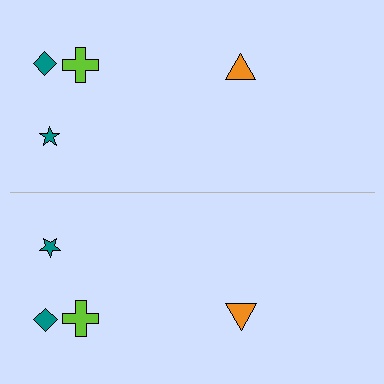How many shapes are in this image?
There are 8 shapes in this image.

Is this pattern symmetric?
Yes, this pattern has bilateral (reflection) symmetry.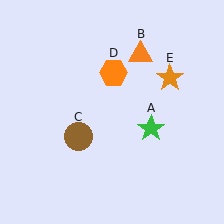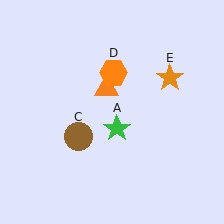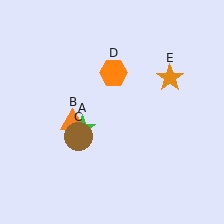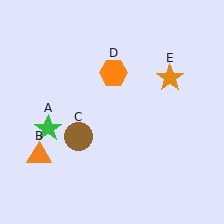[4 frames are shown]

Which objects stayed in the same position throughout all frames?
Brown circle (object C) and orange hexagon (object D) and orange star (object E) remained stationary.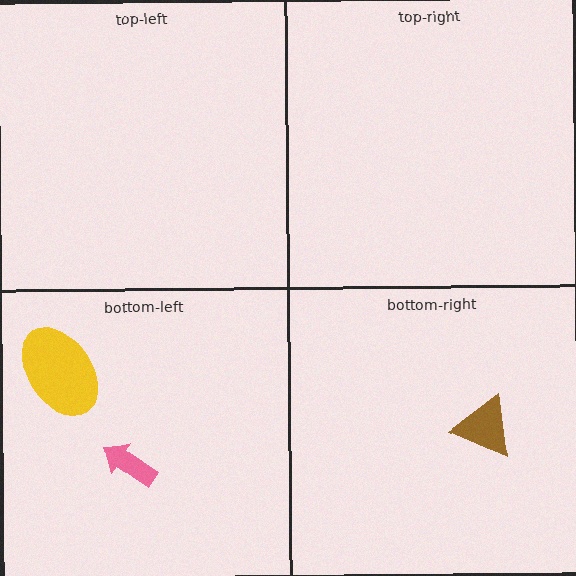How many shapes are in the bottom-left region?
2.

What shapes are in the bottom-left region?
The yellow ellipse, the pink arrow.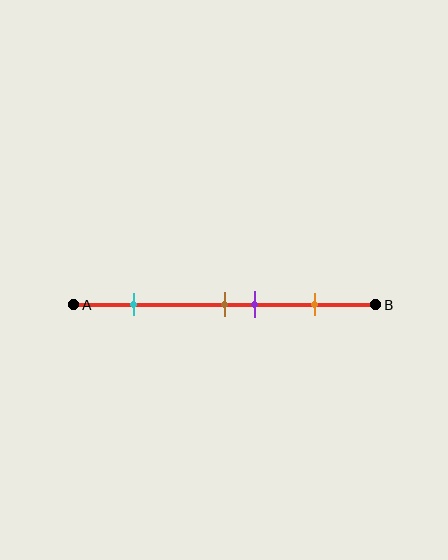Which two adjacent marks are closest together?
The brown and purple marks are the closest adjacent pair.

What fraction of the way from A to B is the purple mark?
The purple mark is approximately 60% (0.6) of the way from A to B.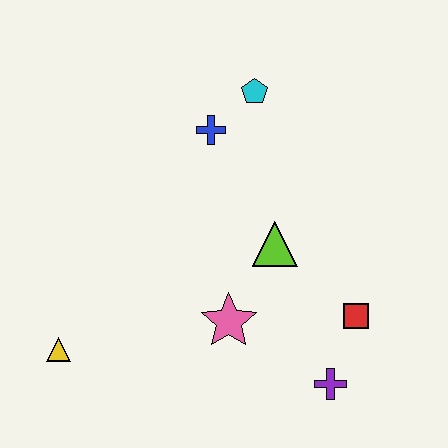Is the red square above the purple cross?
Yes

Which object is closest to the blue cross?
The cyan pentagon is closest to the blue cross.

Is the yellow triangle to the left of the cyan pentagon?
Yes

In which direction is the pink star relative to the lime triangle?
The pink star is below the lime triangle.